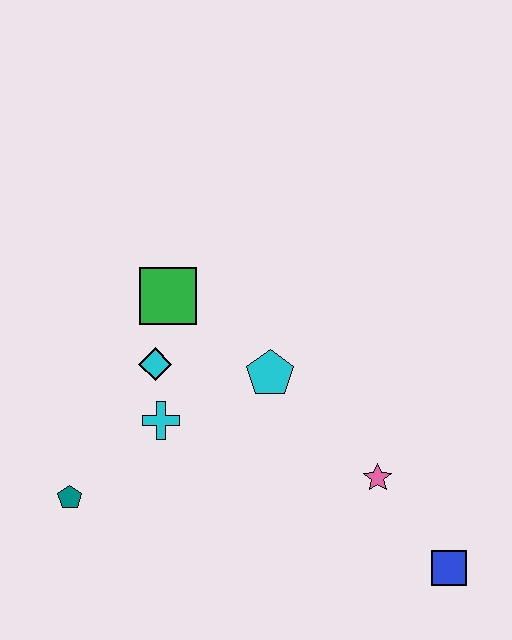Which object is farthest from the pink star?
The teal pentagon is farthest from the pink star.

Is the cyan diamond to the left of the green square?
Yes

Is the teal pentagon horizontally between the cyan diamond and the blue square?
No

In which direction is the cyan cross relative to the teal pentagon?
The cyan cross is to the right of the teal pentagon.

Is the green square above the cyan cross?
Yes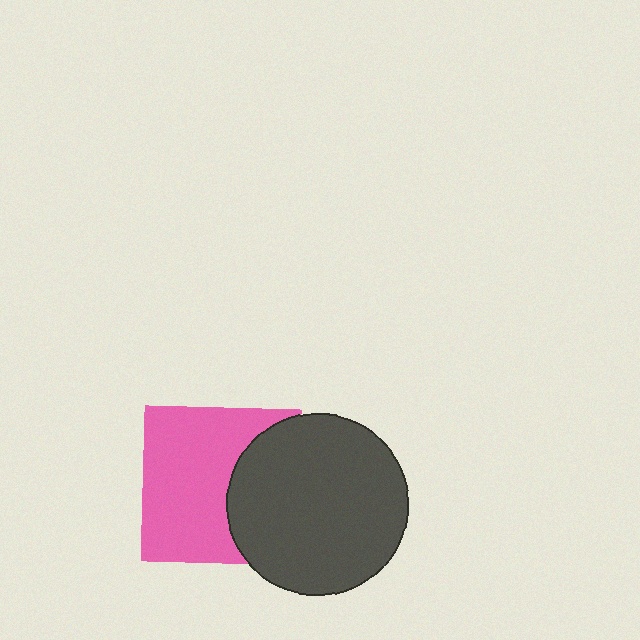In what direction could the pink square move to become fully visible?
The pink square could move left. That would shift it out from behind the dark gray circle entirely.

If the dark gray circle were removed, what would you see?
You would see the complete pink square.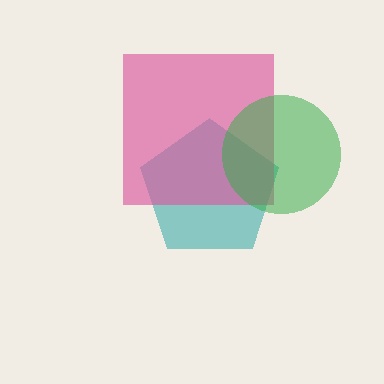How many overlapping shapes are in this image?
There are 3 overlapping shapes in the image.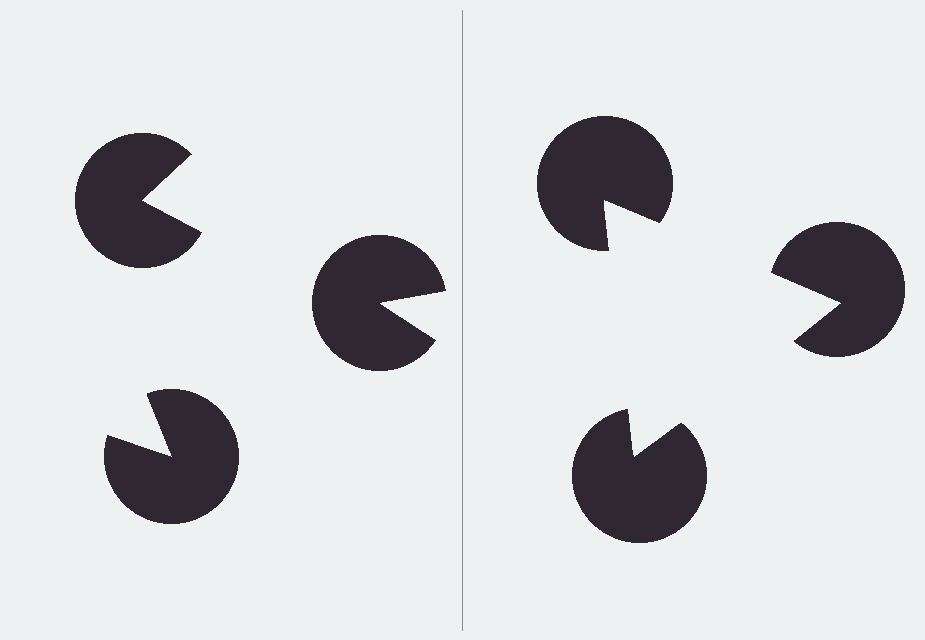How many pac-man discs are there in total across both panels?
6 — 3 on each side.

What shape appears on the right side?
An illusory triangle.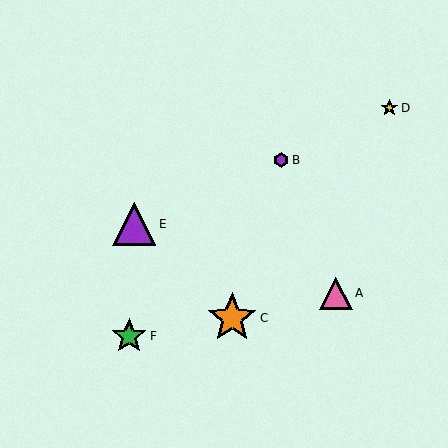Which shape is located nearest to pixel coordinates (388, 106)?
The yellow star (labeled D) at (389, 108) is nearest to that location.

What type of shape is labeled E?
Shape E is a purple triangle.